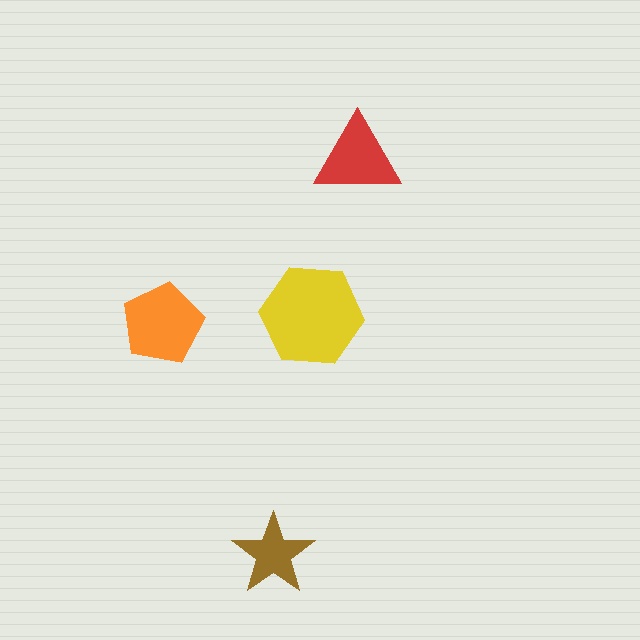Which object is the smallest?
The brown star.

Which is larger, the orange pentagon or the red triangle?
The orange pentagon.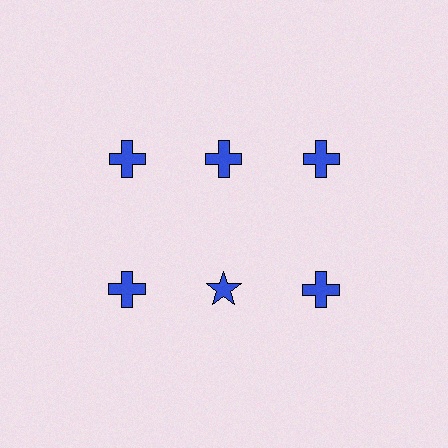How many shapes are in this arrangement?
There are 6 shapes arranged in a grid pattern.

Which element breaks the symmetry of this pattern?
The blue star in the second row, second from left column breaks the symmetry. All other shapes are blue crosses.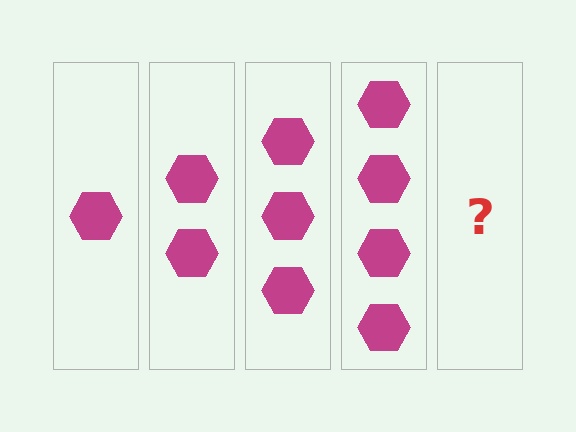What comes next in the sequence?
The next element should be 5 hexagons.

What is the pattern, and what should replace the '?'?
The pattern is that each step adds one more hexagon. The '?' should be 5 hexagons.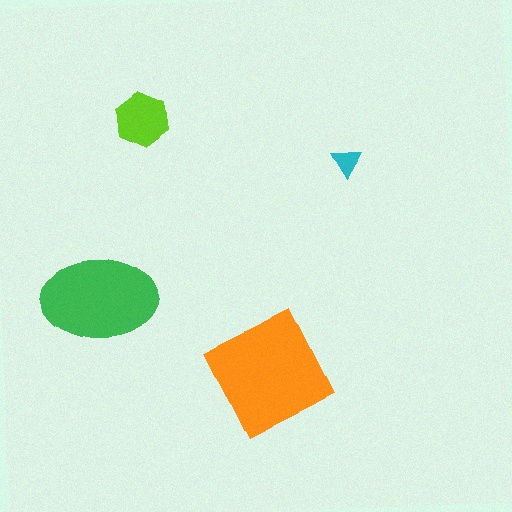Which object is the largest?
The orange square.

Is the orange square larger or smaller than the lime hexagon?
Larger.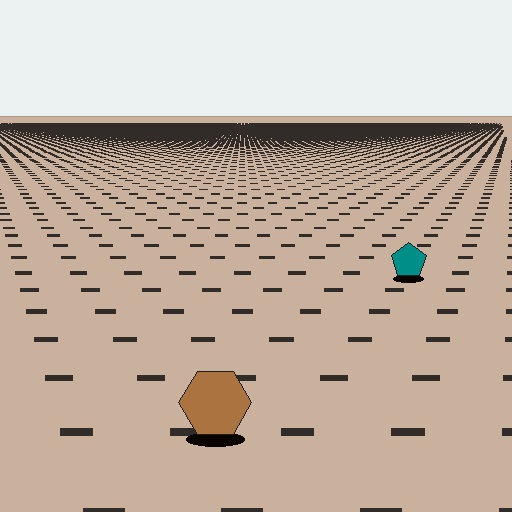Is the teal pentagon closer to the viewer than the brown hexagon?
No. The brown hexagon is closer — you can tell from the texture gradient: the ground texture is coarser near it.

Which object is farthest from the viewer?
The teal pentagon is farthest from the viewer. It appears smaller and the ground texture around it is denser.